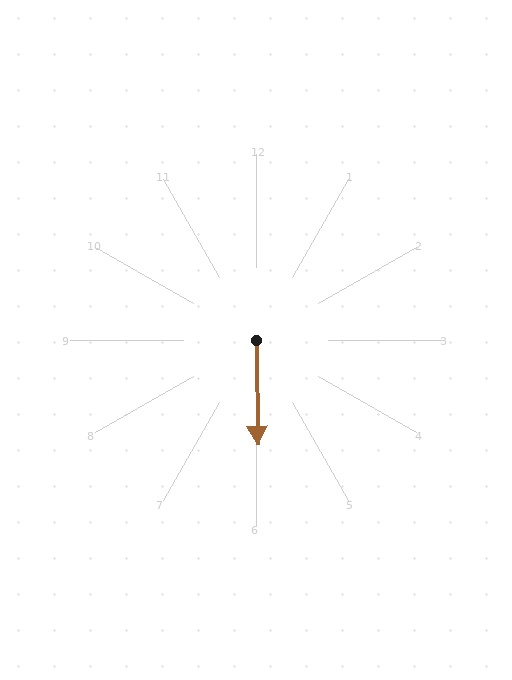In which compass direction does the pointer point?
South.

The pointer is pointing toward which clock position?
Roughly 6 o'clock.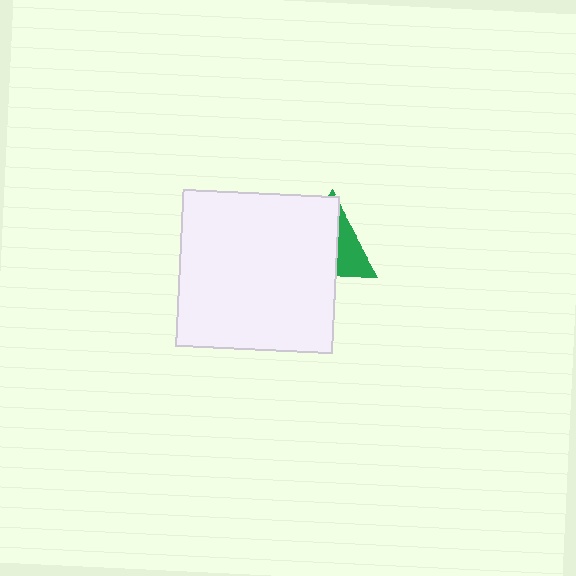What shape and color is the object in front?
The object in front is a white square.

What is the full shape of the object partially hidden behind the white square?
The partially hidden object is a green triangle.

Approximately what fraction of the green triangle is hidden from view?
Roughly 65% of the green triangle is hidden behind the white square.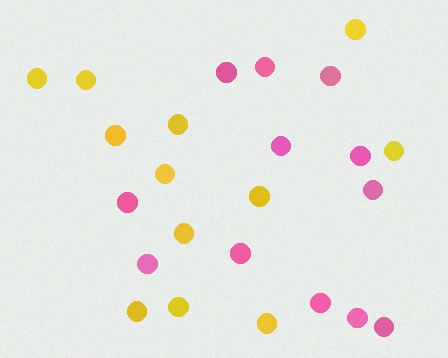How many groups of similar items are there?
There are 2 groups: one group of yellow circles (12) and one group of pink circles (12).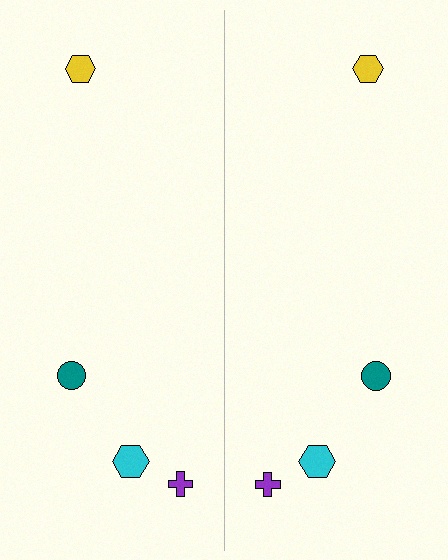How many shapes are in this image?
There are 8 shapes in this image.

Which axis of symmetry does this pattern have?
The pattern has a vertical axis of symmetry running through the center of the image.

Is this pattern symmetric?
Yes, this pattern has bilateral (reflection) symmetry.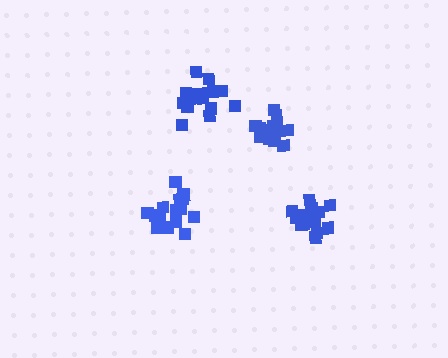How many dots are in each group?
Group 1: 15 dots, Group 2: 17 dots, Group 3: 18 dots, Group 4: 17 dots (67 total).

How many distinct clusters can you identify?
There are 4 distinct clusters.